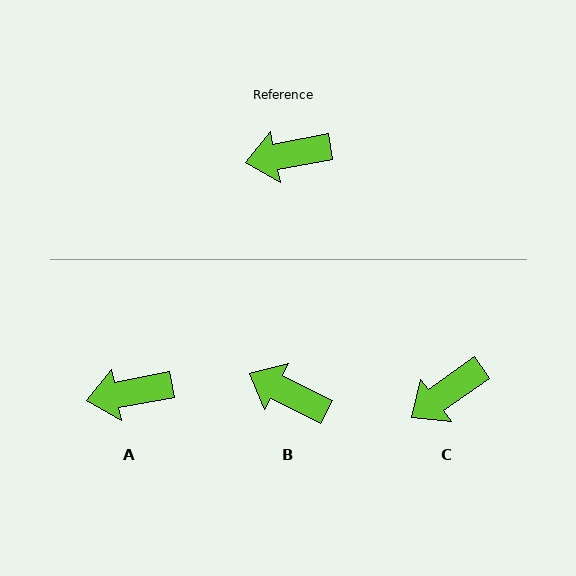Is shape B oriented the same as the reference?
No, it is off by about 38 degrees.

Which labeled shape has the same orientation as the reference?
A.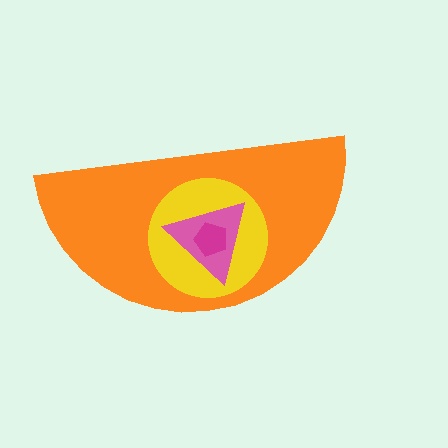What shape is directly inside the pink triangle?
The magenta pentagon.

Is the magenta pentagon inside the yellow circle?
Yes.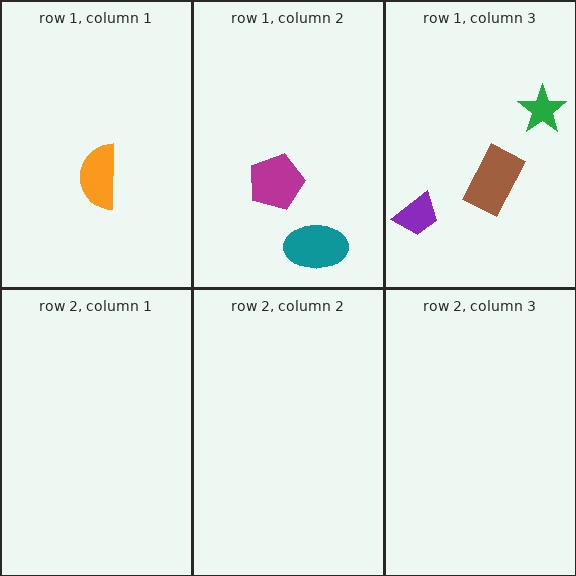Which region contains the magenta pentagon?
The row 1, column 2 region.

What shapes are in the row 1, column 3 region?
The green star, the brown rectangle, the purple trapezoid.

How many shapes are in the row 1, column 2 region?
2.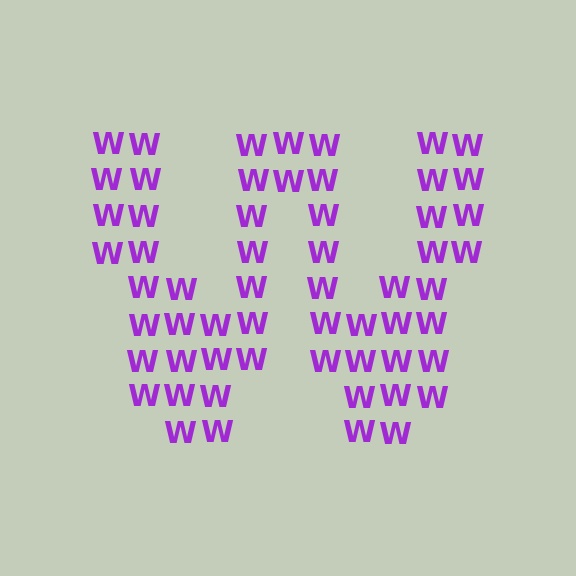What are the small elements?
The small elements are letter W's.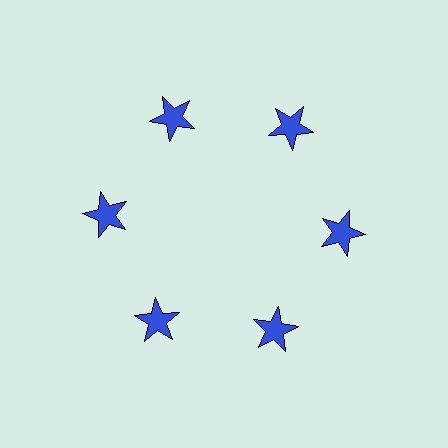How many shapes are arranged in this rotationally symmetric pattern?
There are 6 shapes, arranged in 6 groups of 1.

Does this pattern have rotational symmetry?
Yes, this pattern has 6-fold rotational symmetry. It looks the same after rotating 60 degrees around the center.